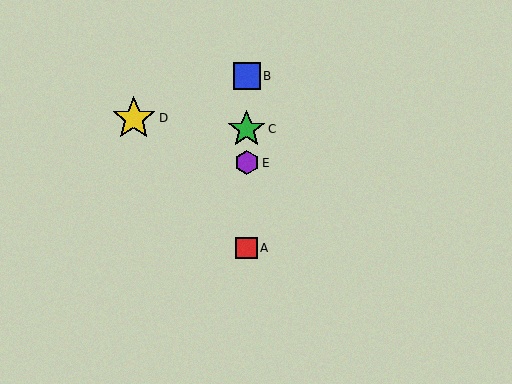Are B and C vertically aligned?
Yes, both are at x≈247.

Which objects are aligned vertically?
Objects A, B, C, E are aligned vertically.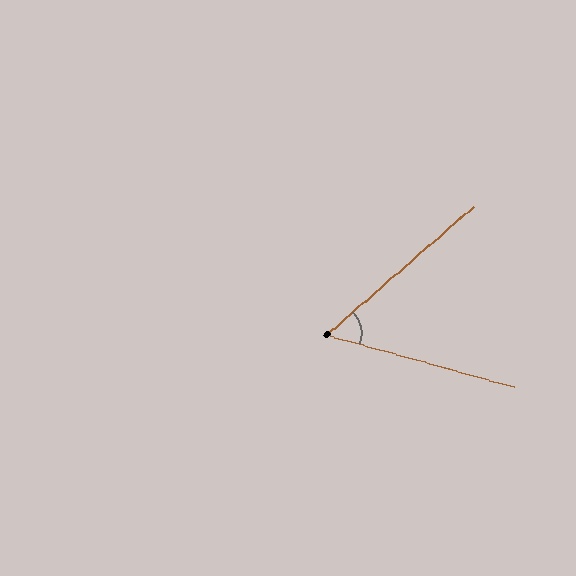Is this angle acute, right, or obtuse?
It is acute.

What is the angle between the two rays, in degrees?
Approximately 57 degrees.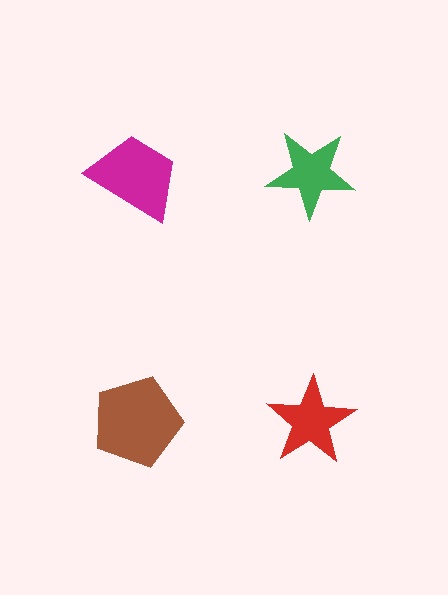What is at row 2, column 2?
A red star.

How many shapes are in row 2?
2 shapes.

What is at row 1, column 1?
A magenta trapezoid.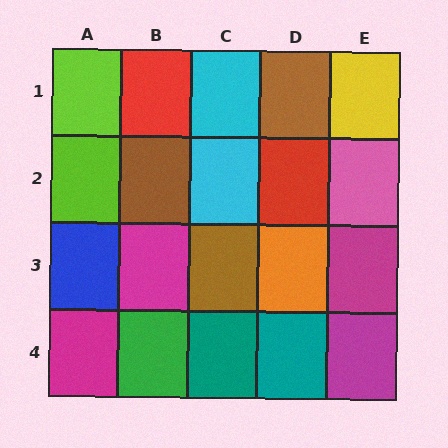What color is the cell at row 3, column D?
Orange.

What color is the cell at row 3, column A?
Blue.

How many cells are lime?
2 cells are lime.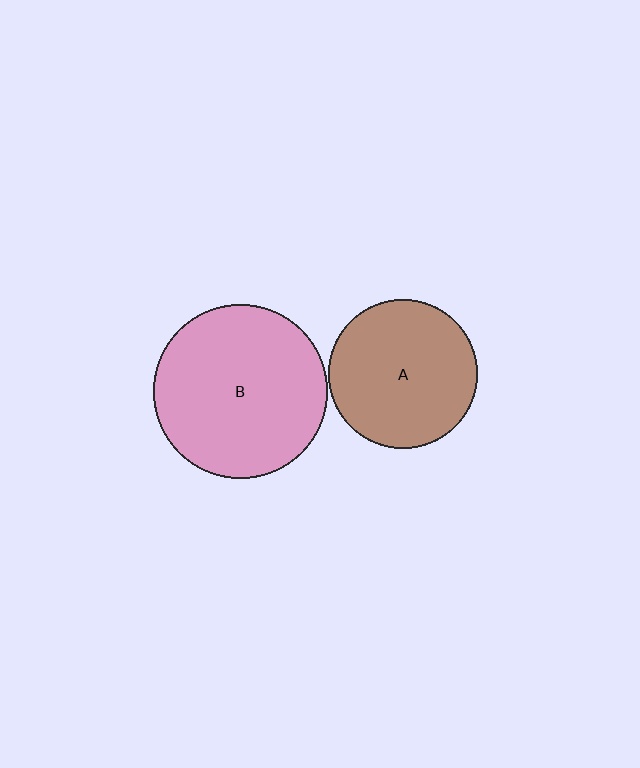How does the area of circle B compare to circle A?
Approximately 1.4 times.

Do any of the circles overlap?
No, none of the circles overlap.